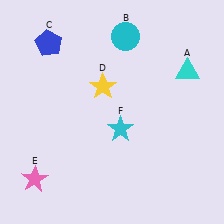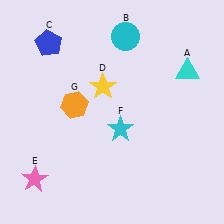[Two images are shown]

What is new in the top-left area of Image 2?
An orange hexagon (G) was added in the top-left area of Image 2.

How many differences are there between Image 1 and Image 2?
There is 1 difference between the two images.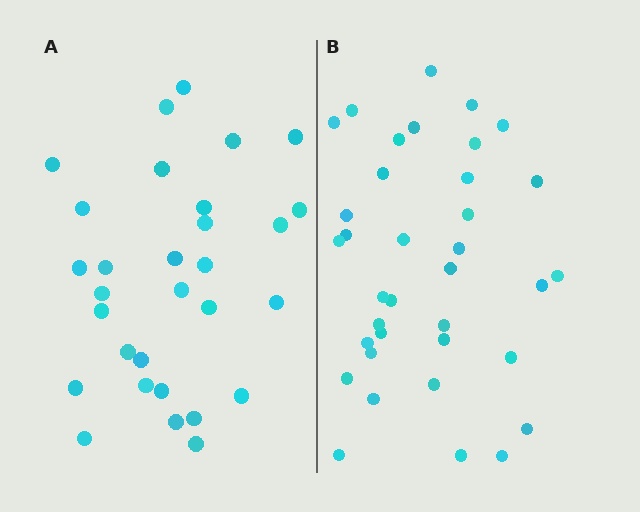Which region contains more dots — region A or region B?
Region B (the right region) has more dots.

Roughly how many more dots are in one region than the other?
Region B has about 6 more dots than region A.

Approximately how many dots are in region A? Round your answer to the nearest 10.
About 30 dots.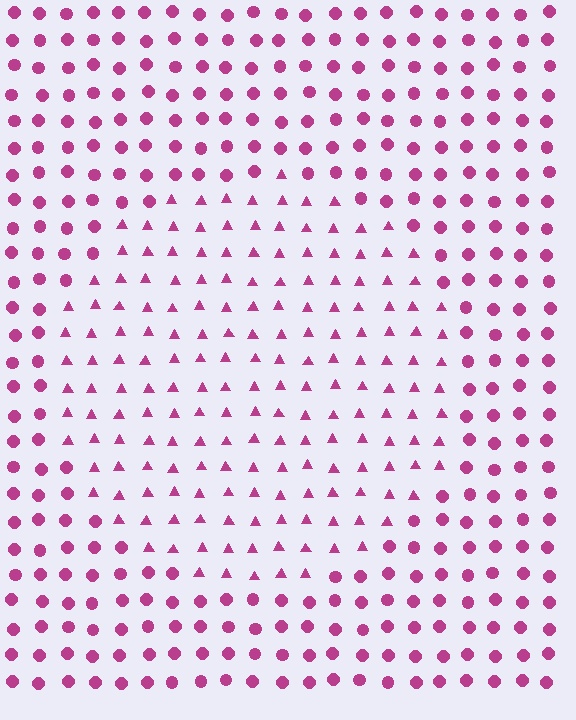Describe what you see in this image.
The image is filled with small magenta elements arranged in a uniform grid. A circle-shaped region contains triangles, while the surrounding area contains circles. The boundary is defined purely by the change in element shape.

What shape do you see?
I see a circle.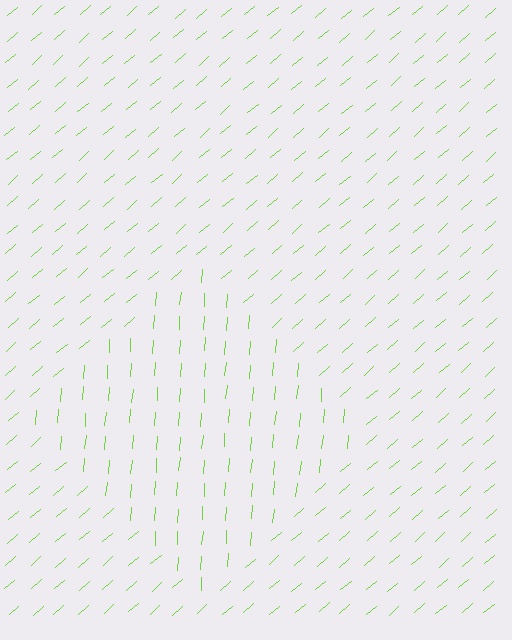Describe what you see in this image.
The image is filled with small lime line segments. A diamond region in the image has lines oriented differently from the surrounding lines, creating a visible texture boundary.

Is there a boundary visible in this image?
Yes, there is a texture boundary formed by a change in line orientation.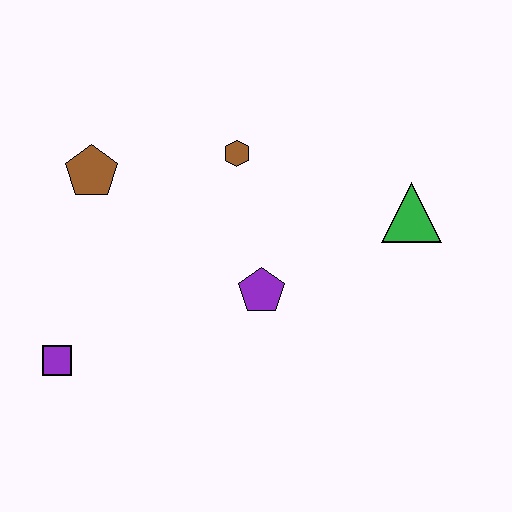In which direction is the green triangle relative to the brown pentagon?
The green triangle is to the right of the brown pentagon.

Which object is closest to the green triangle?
The purple pentagon is closest to the green triangle.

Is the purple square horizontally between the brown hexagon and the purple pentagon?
No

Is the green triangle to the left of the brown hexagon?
No